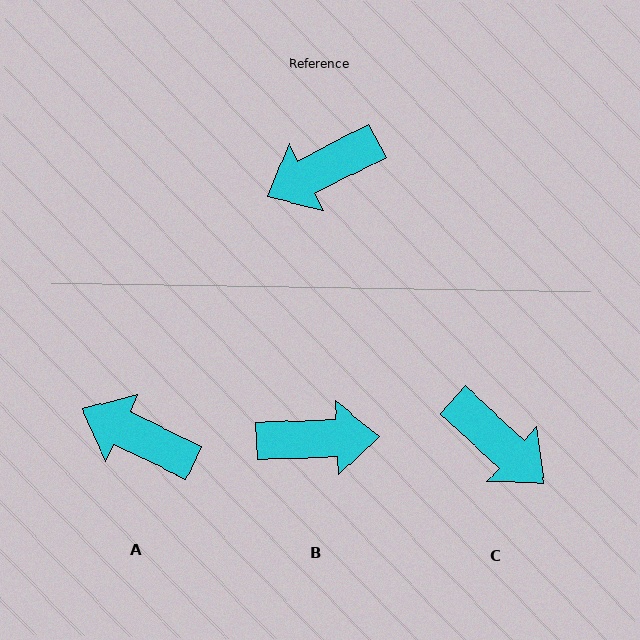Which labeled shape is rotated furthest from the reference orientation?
B, about 155 degrees away.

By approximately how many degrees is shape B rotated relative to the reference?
Approximately 155 degrees counter-clockwise.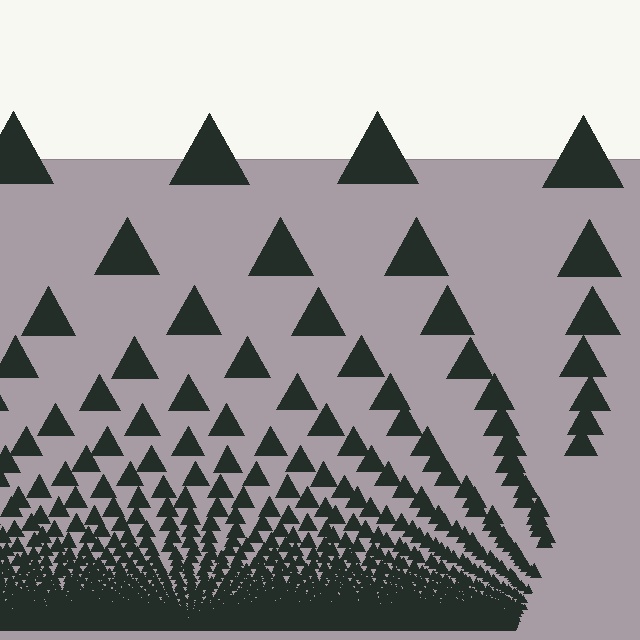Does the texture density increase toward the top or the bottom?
Density increases toward the bottom.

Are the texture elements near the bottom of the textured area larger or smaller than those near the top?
Smaller. The gradient is inverted — elements near the bottom are smaller and denser.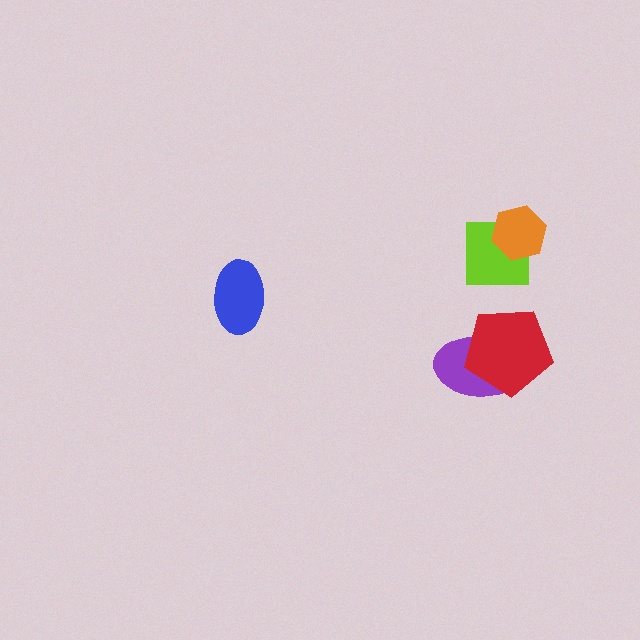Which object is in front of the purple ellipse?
The red pentagon is in front of the purple ellipse.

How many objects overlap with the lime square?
1 object overlaps with the lime square.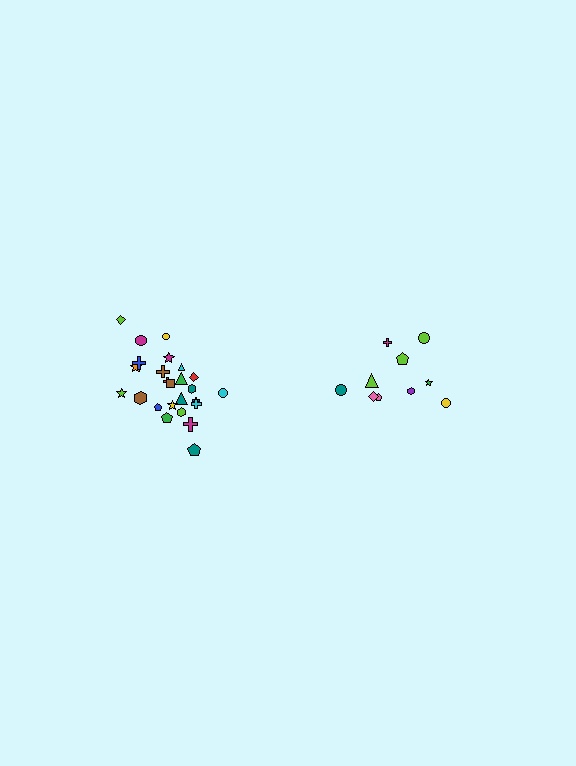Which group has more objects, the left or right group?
The left group.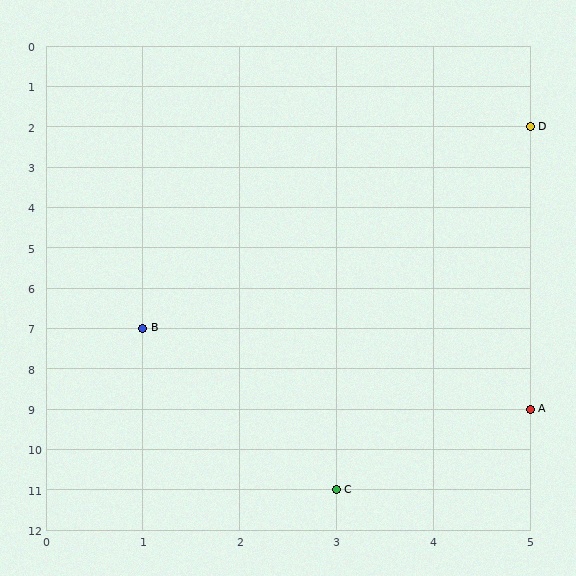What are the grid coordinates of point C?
Point C is at grid coordinates (3, 11).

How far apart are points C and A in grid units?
Points C and A are 2 columns and 2 rows apart (about 2.8 grid units diagonally).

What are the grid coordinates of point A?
Point A is at grid coordinates (5, 9).